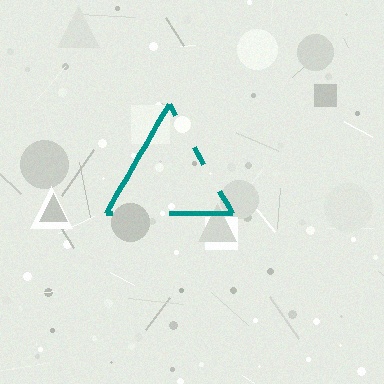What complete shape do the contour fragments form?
The contour fragments form a triangle.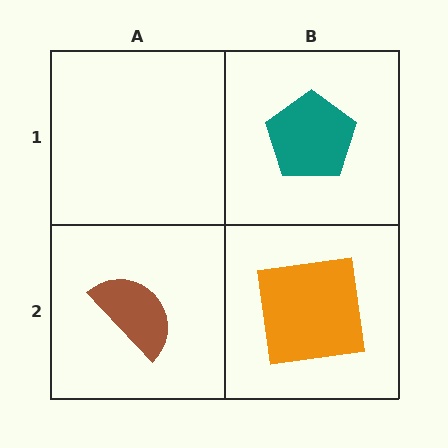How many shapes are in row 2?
2 shapes.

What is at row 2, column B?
An orange square.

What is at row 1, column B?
A teal pentagon.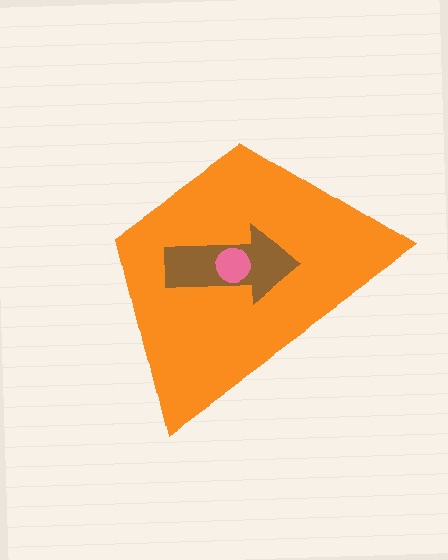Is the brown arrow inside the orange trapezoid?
Yes.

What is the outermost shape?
The orange trapezoid.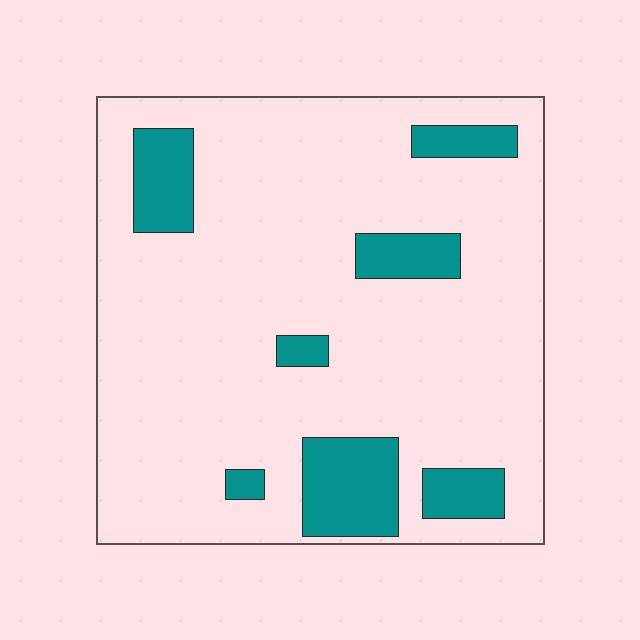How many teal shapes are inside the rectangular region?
7.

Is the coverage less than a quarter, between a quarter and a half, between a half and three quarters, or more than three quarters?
Less than a quarter.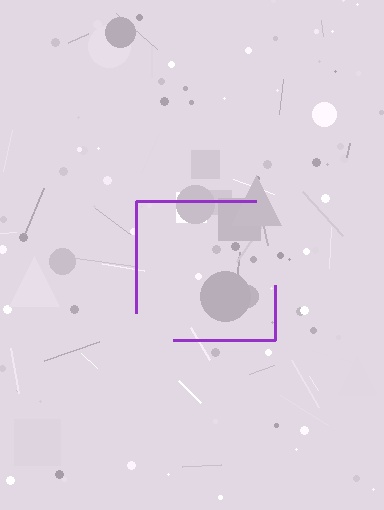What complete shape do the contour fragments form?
The contour fragments form a square.